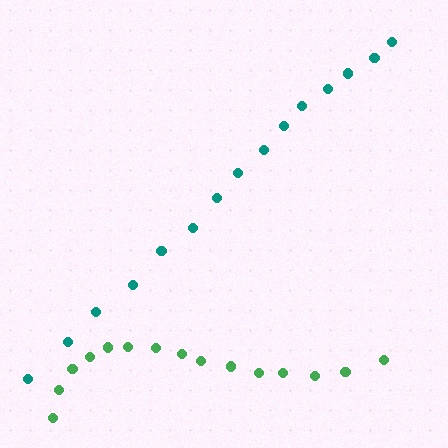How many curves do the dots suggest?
There are 2 distinct paths.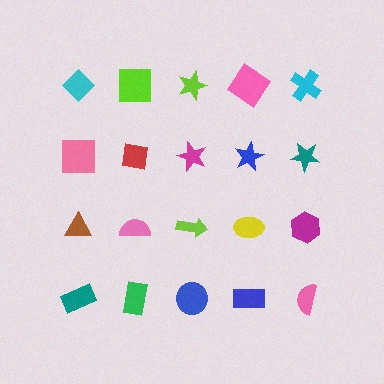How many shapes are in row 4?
5 shapes.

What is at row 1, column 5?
A cyan cross.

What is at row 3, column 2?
A pink semicircle.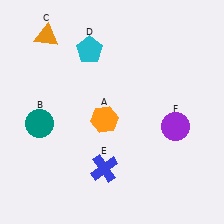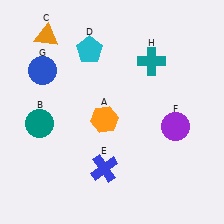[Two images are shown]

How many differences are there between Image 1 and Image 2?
There are 2 differences between the two images.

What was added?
A blue circle (G), a teal cross (H) were added in Image 2.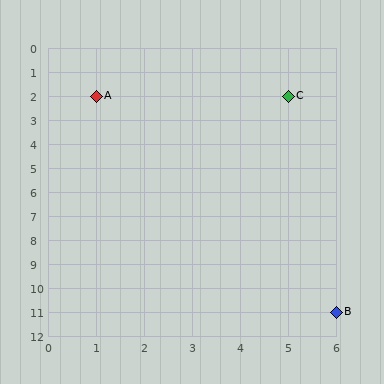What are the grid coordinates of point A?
Point A is at grid coordinates (1, 2).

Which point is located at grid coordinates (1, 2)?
Point A is at (1, 2).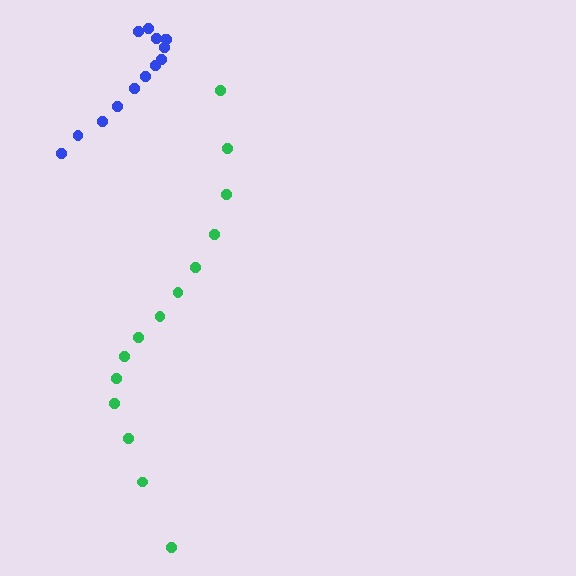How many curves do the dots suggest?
There are 2 distinct paths.